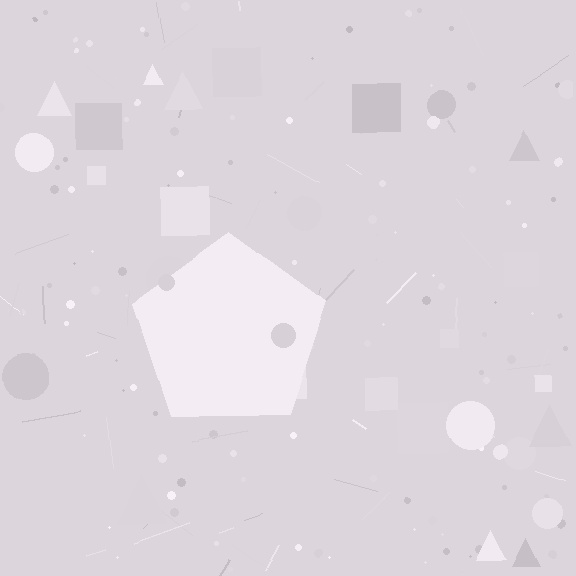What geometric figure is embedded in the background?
A pentagon is embedded in the background.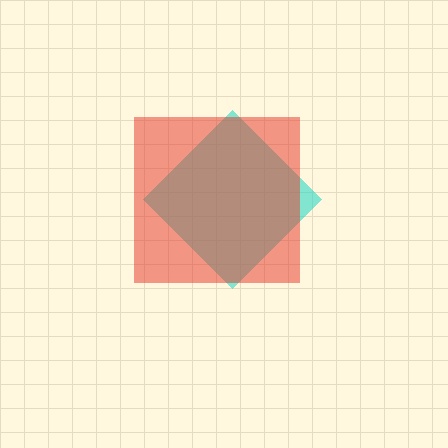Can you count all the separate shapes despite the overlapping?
Yes, there are 2 separate shapes.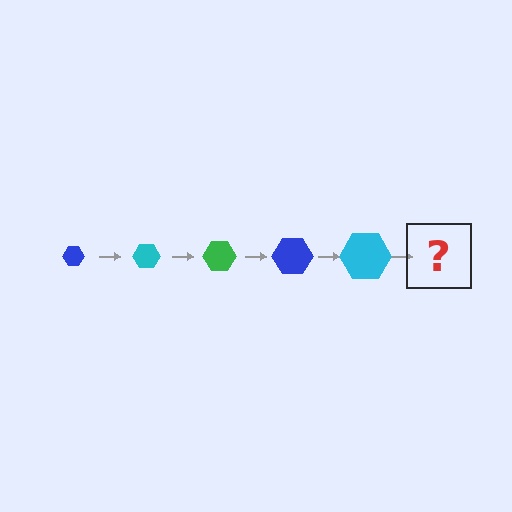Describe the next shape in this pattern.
It should be a green hexagon, larger than the previous one.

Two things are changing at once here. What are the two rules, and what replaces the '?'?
The two rules are that the hexagon grows larger each step and the color cycles through blue, cyan, and green. The '?' should be a green hexagon, larger than the previous one.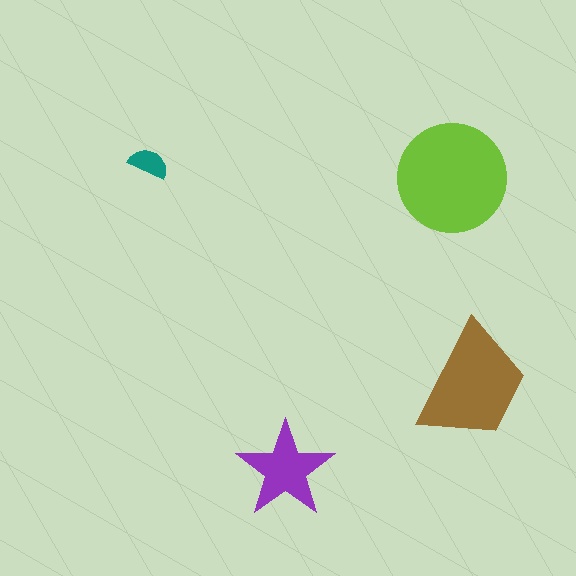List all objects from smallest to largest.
The teal semicircle, the purple star, the brown trapezoid, the lime circle.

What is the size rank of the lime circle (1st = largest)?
1st.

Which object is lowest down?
The purple star is bottommost.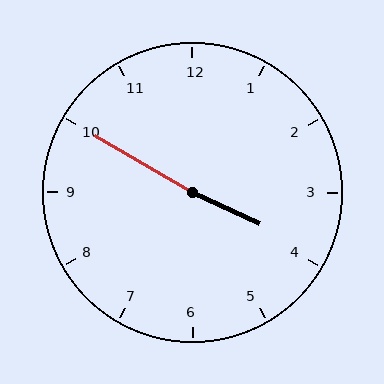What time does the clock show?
3:50.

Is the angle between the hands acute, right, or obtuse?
It is obtuse.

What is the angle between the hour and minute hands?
Approximately 175 degrees.